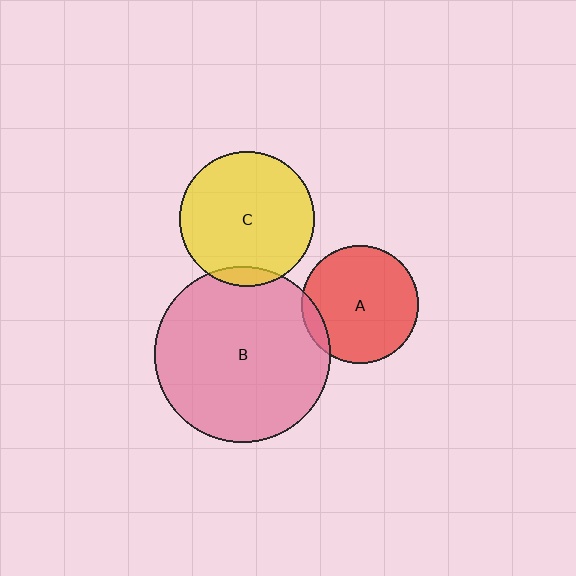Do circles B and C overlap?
Yes.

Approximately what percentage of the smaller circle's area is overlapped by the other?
Approximately 5%.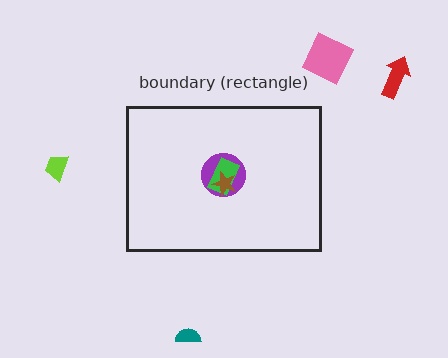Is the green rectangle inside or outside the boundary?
Inside.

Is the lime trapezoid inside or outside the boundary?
Outside.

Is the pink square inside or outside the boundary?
Outside.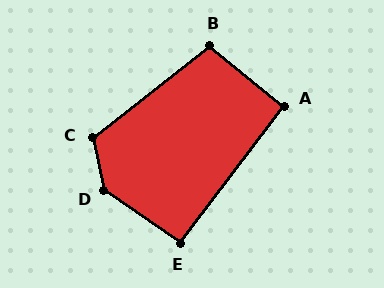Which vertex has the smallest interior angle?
A, at approximately 92 degrees.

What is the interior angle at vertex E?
Approximately 93 degrees (approximately right).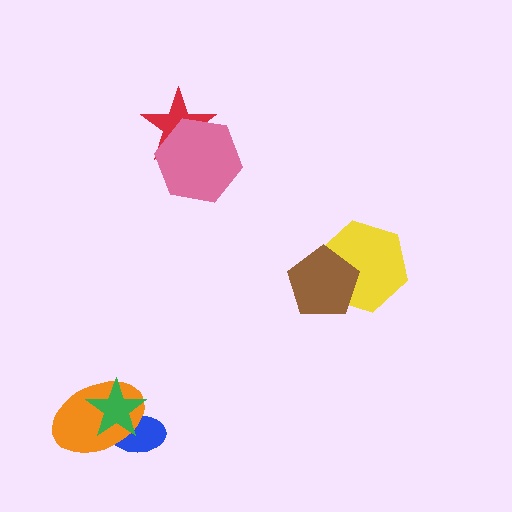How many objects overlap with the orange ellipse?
2 objects overlap with the orange ellipse.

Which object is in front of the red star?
The pink hexagon is in front of the red star.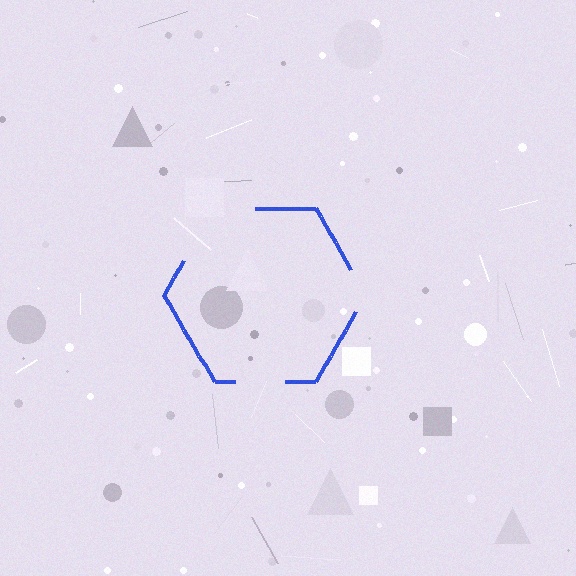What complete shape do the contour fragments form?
The contour fragments form a hexagon.